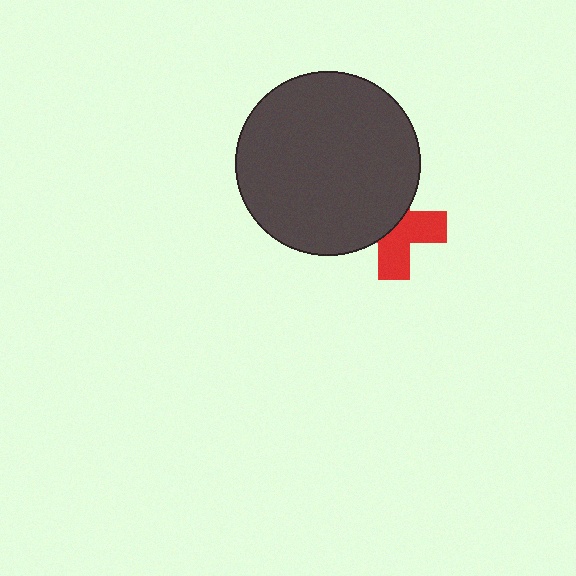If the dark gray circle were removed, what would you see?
You would see the complete red cross.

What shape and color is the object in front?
The object in front is a dark gray circle.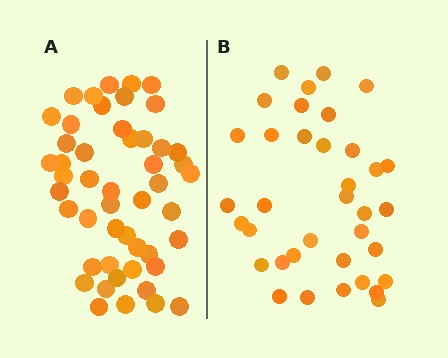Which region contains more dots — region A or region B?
Region A (the left region) has more dots.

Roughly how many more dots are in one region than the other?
Region A has approximately 15 more dots than region B.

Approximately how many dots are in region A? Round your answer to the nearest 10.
About 50 dots. (The exact count is 49, which rounds to 50.)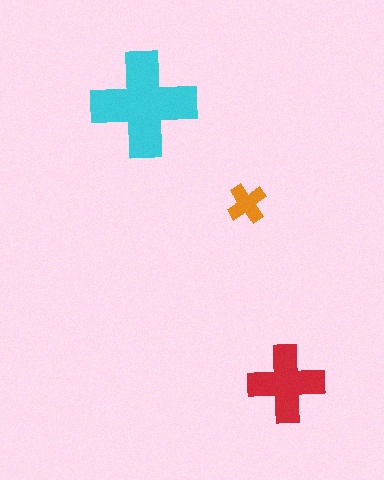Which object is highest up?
The cyan cross is topmost.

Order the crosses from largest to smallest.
the cyan one, the red one, the orange one.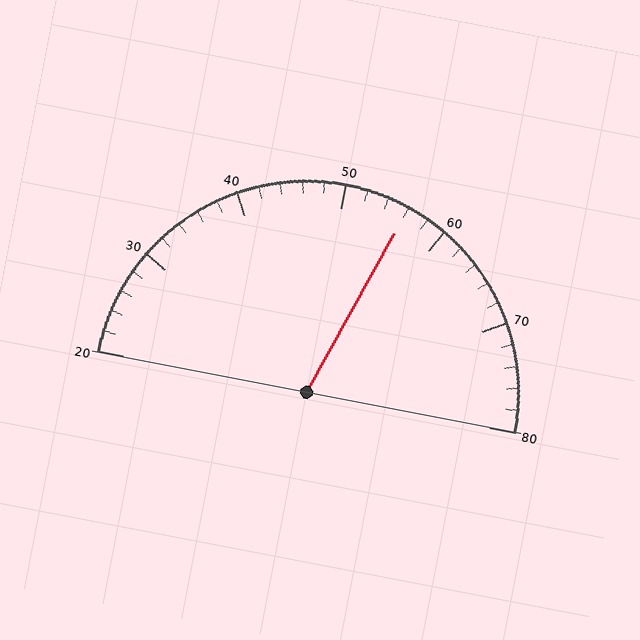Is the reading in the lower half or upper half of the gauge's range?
The reading is in the upper half of the range (20 to 80).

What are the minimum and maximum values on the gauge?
The gauge ranges from 20 to 80.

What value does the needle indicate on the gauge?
The needle indicates approximately 56.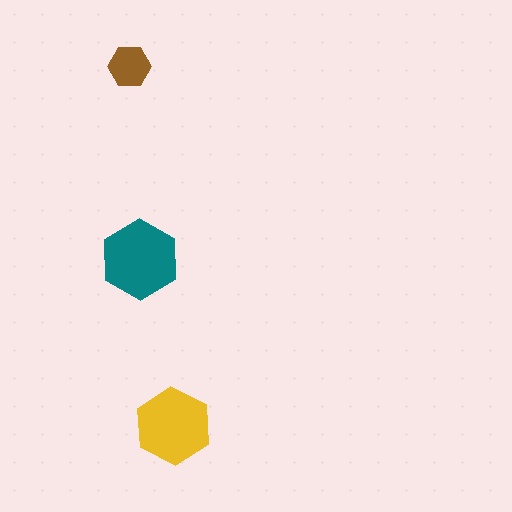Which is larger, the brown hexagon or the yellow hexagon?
The yellow one.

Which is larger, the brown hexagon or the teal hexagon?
The teal one.